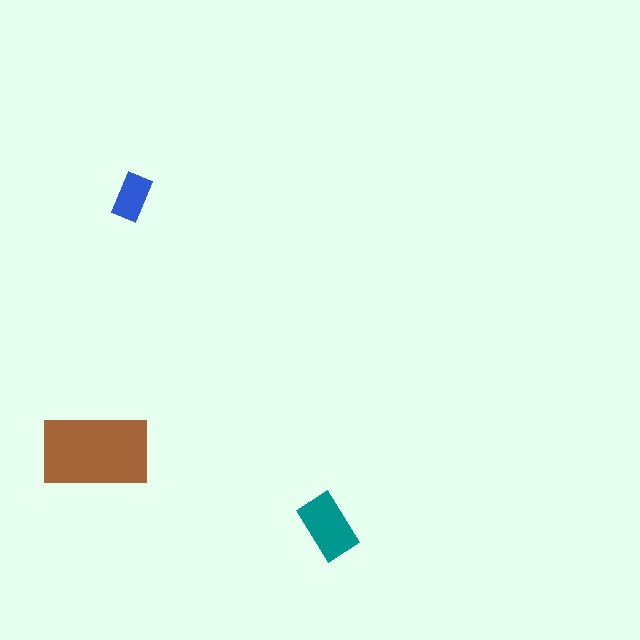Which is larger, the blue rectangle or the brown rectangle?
The brown one.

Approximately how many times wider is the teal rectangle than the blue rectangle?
About 1.5 times wider.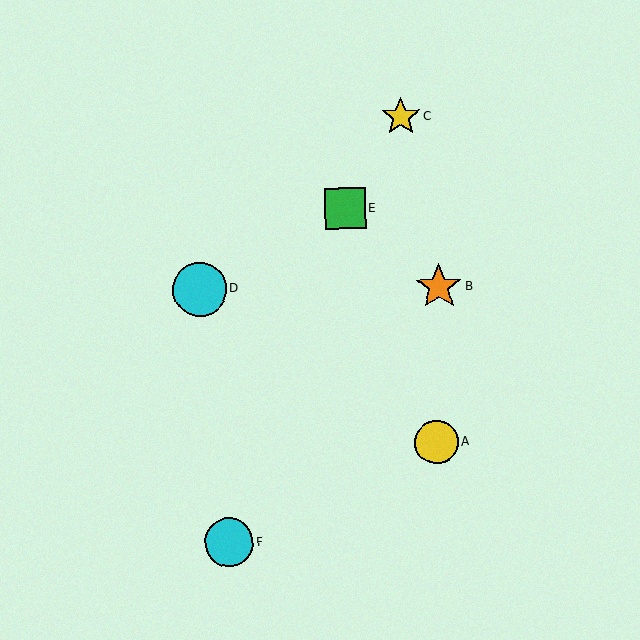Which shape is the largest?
The cyan circle (labeled D) is the largest.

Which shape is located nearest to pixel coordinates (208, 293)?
The cyan circle (labeled D) at (200, 289) is nearest to that location.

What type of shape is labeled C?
Shape C is a yellow star.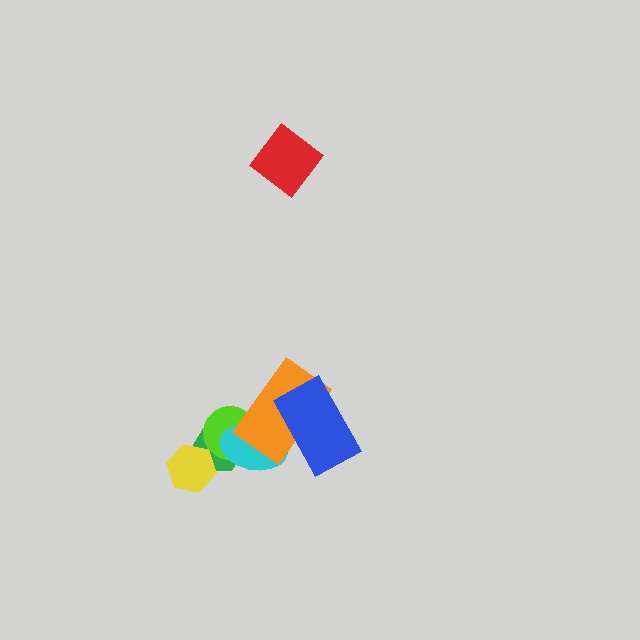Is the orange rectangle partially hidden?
Yes, it is partially covered by another shape.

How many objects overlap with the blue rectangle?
2 objects overlap with the blue rectangle.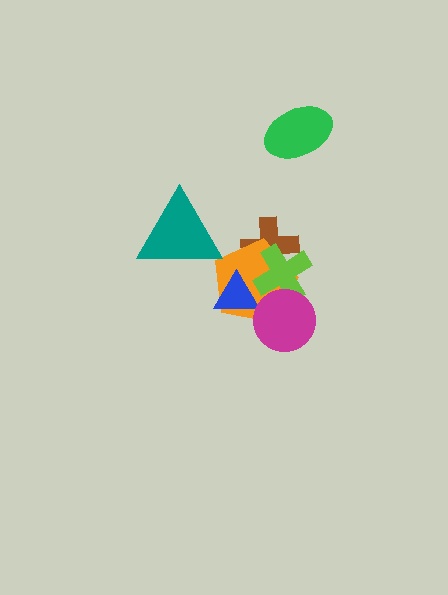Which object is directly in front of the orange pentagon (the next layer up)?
The blue triangle is directly in front of the orange pentagon.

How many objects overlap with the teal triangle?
0 objects overlap with the teal triangle.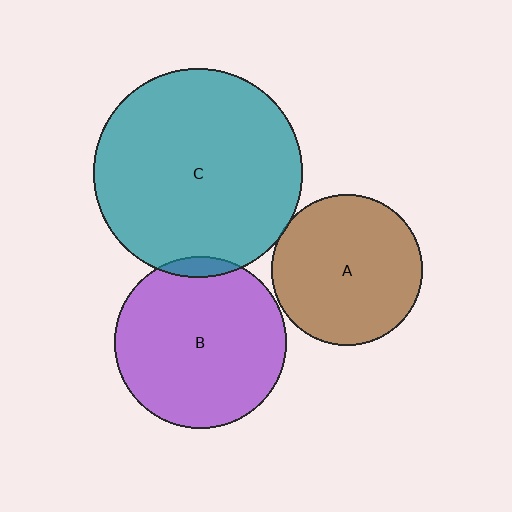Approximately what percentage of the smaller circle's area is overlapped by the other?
Approximately 5%.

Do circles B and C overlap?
Yes.